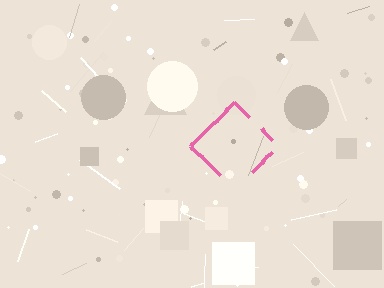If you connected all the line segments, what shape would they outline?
They would outline a diamond.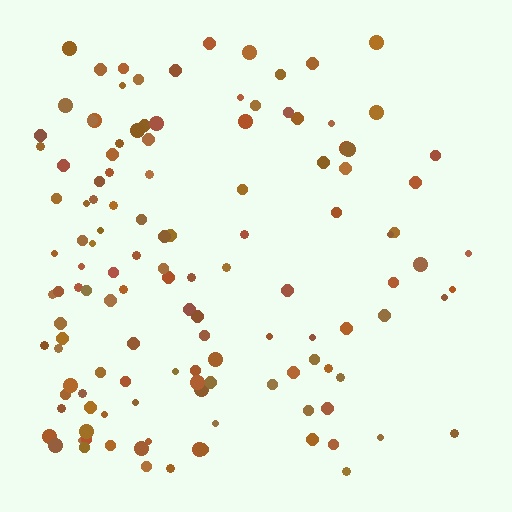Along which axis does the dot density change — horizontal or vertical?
Horizontal.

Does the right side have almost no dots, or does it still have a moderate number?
Still a moderate number, just noticeably fewer than the left.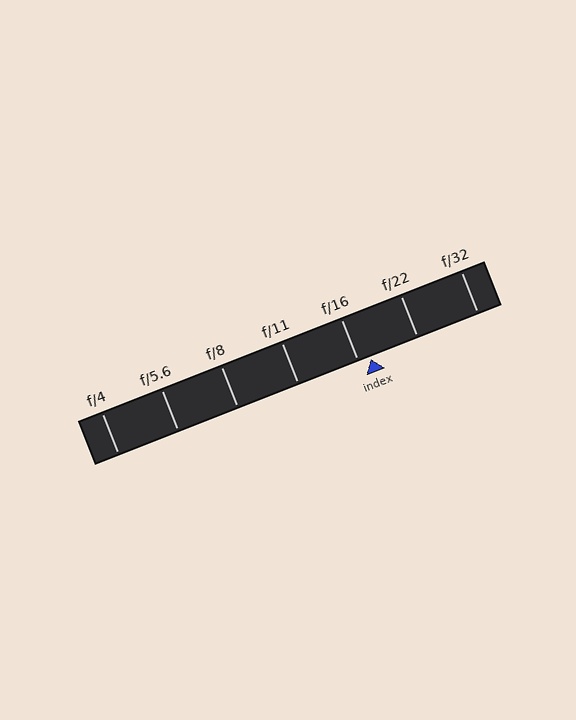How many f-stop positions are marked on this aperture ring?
There are 7 f-stop positions marked.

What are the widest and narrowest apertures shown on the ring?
The widest aperture shown is f/4 and the narrowest is f/32.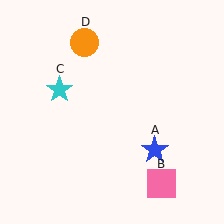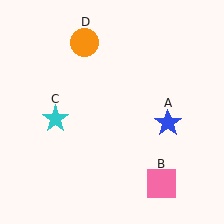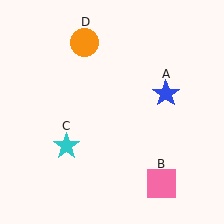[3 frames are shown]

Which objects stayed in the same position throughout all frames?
Pink square (object B) and orange circle (object D) remained stationary.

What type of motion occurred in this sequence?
The blue star (object A), cyan star (object C) rotated counterclockwise around the center of the scene.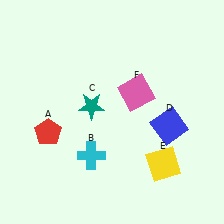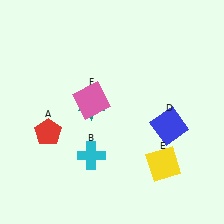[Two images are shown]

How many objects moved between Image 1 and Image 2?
1 object moved between the two images.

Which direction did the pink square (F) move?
The pink square (F) moved left.